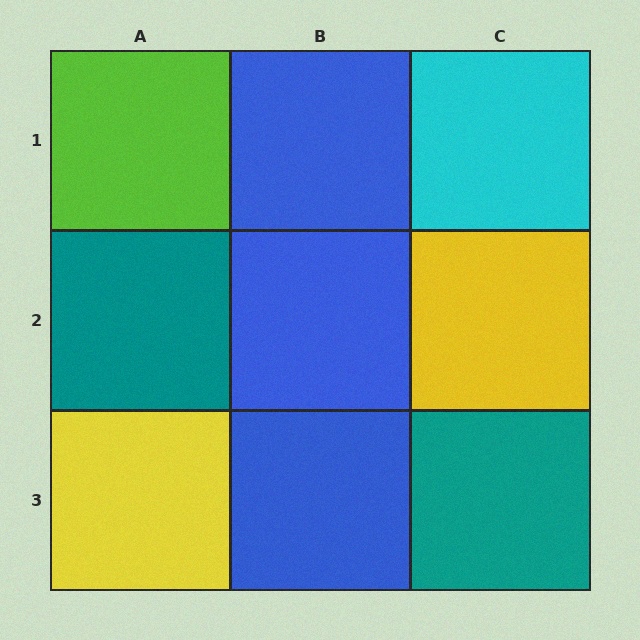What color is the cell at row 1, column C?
Cyan.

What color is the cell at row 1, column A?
Lime.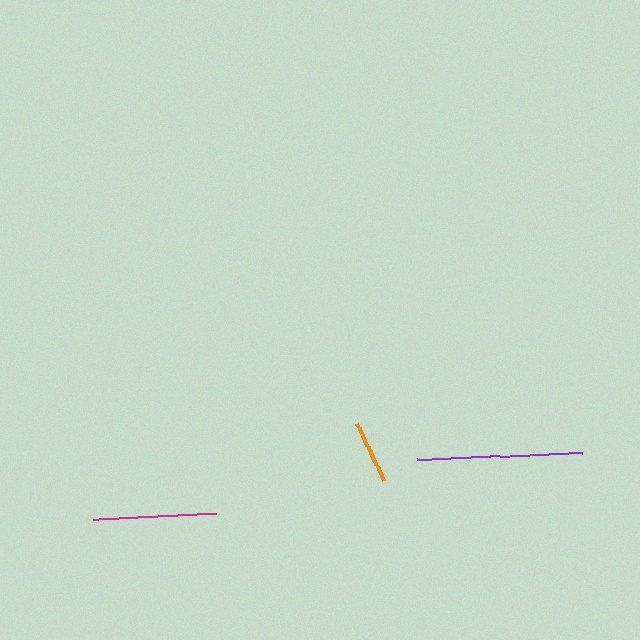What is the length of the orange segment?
The orange segment is approximately 63 pixels long.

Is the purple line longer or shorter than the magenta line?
The purple line is longer than the magenta line.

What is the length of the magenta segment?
The magenta segment is approximately 123 pixels long.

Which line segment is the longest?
The purple line is the longest at approximately 165 pixels.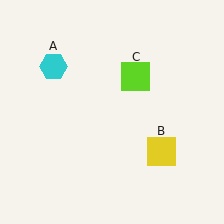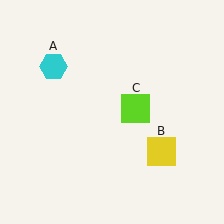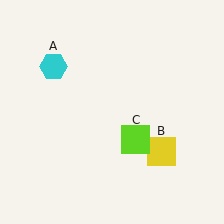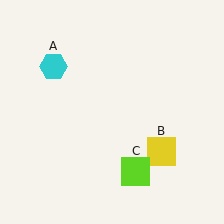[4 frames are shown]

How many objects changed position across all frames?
1 object changed position: lime square (object C).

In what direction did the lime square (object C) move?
The lime square (object C) moved down.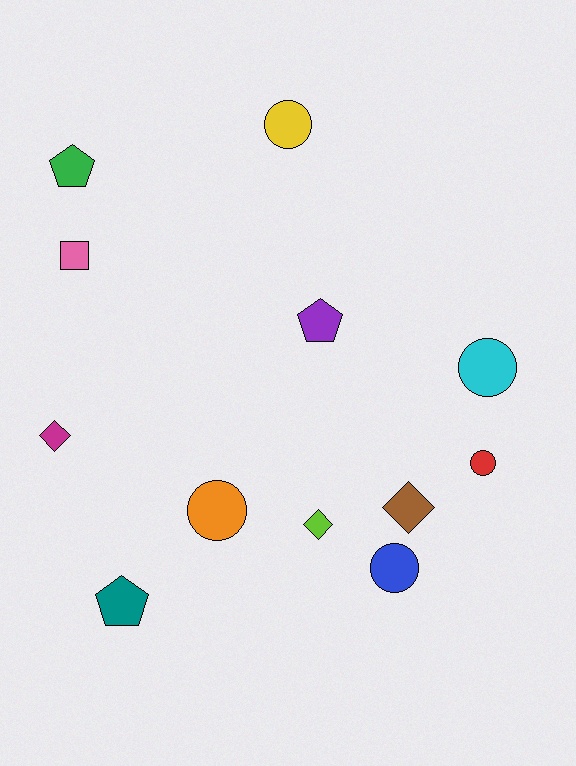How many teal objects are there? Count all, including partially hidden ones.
There is 1 teal object.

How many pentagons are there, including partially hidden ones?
There are 3 pentagons.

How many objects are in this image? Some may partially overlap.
There are 12 objects.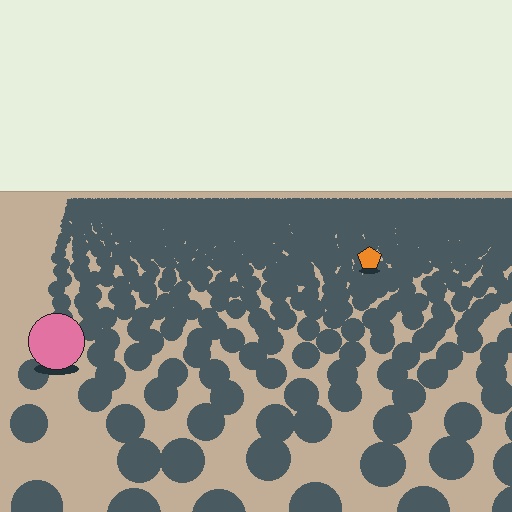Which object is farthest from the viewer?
The orange pentagon is farthest from the viewer. It appears smaller and the ground texture around it is denser.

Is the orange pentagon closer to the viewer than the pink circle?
No. The pink circle is closer — you can tell from the texture gradient: the ground texture is coarser near it.